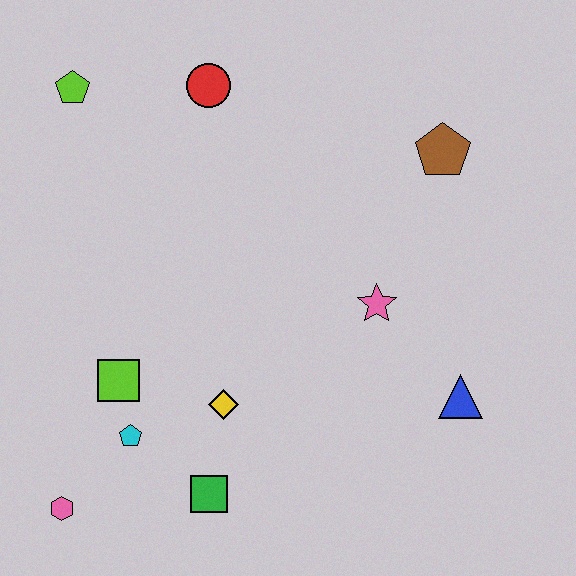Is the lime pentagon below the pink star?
No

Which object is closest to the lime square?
The cyan pentagon is closest to the lime square.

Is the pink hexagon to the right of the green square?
No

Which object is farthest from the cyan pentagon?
The brown pentagon is farthest from the cyan pentagon.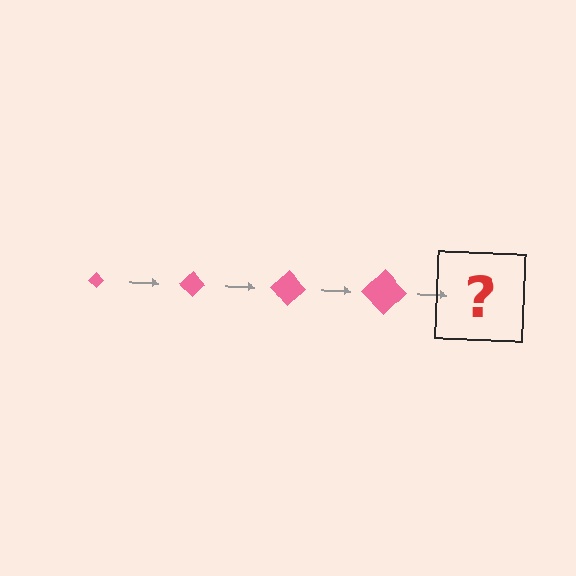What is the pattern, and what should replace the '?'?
The pattern is that the diamond gets progressively larger each step. The '?' should be a pink diamond, larger than the previous one.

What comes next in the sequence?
The next element should be a pink diamond, larger than the previous one.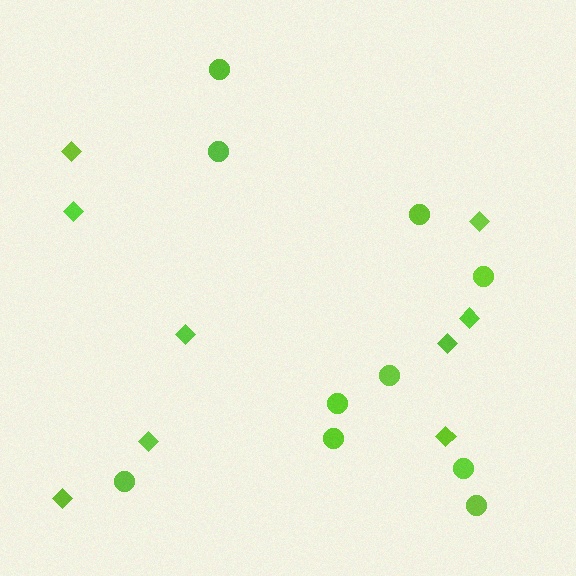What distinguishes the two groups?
There are 2 groups: one group of diamonds (9) and one group of circles (10).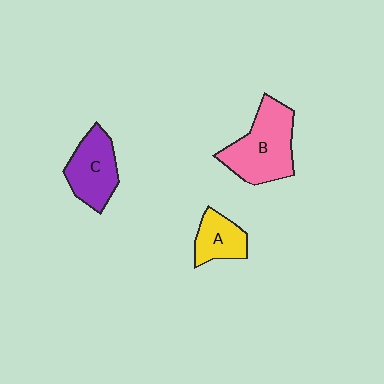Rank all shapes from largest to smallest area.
From largest to smallest: B (pink), C (purple), A (yellow).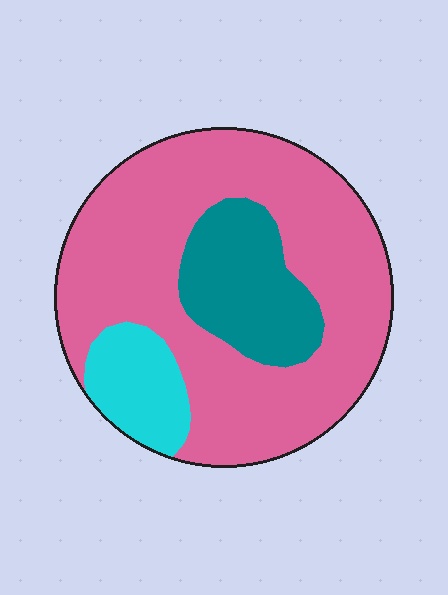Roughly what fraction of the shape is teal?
Teal covers 18% of the shape.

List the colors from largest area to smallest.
From largest to smallest: pink, teal, cyan.